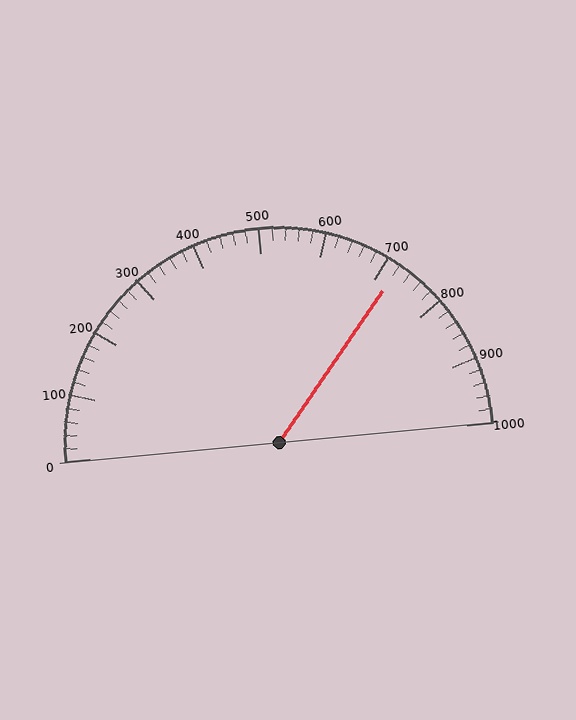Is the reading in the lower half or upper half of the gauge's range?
The reading is in the upper half of the range (0 to 1000).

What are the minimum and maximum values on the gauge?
The gauge ranges from 0 to 1000.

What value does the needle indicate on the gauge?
The needle indicates approximately 720.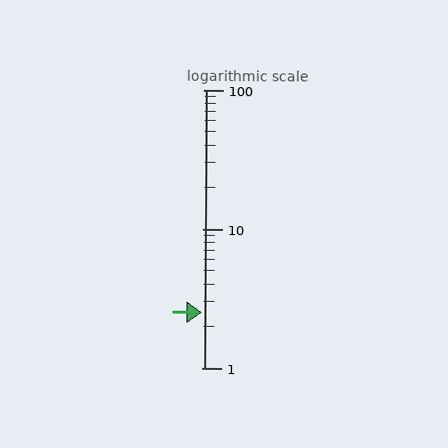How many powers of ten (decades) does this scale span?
The scale spans 2 decades, from 1 to 100.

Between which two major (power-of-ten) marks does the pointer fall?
The pointer is between 1 and 10.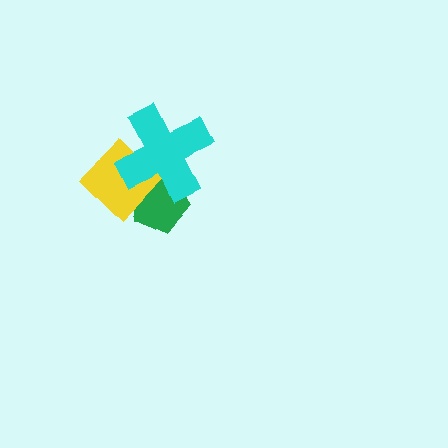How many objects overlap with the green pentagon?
2 objects overlap with the green pentagon.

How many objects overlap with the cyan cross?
2 objects overlap with the cyan cross.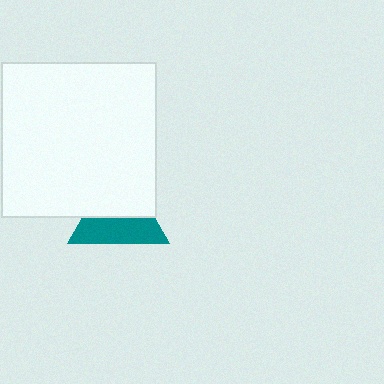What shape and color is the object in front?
The object in front is a white square.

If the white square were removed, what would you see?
You would see the complete teal triangle.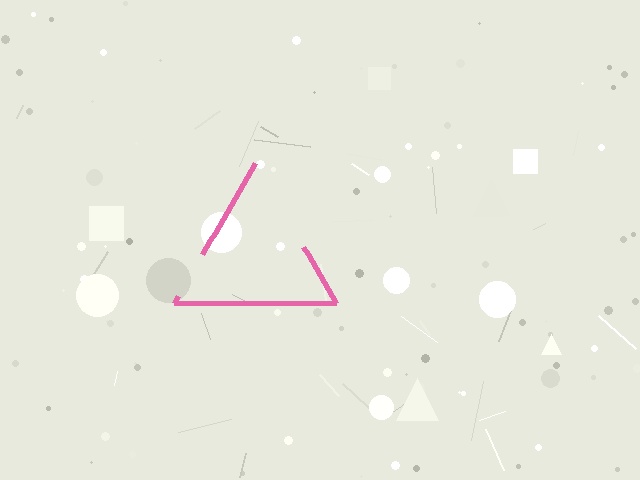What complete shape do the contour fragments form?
The contour fragments form a triangle.